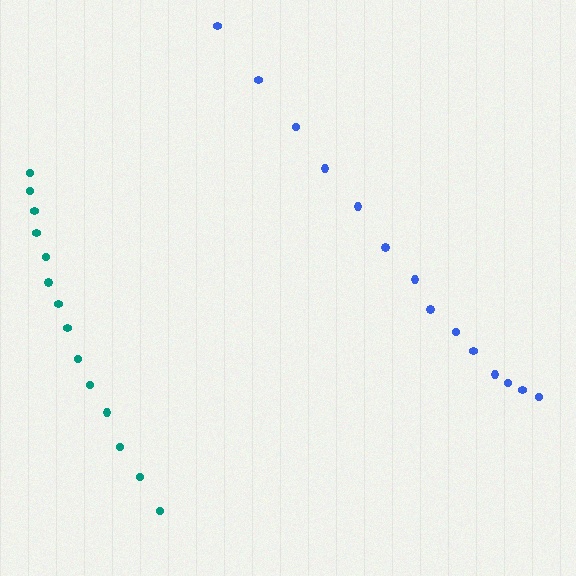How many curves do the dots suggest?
There are 2 distinct paths.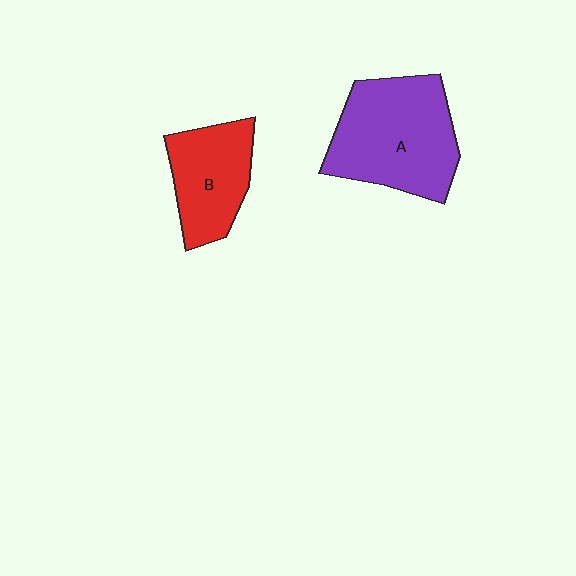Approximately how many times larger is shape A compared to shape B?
Approximately 1.5 times.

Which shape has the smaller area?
Shape B (red).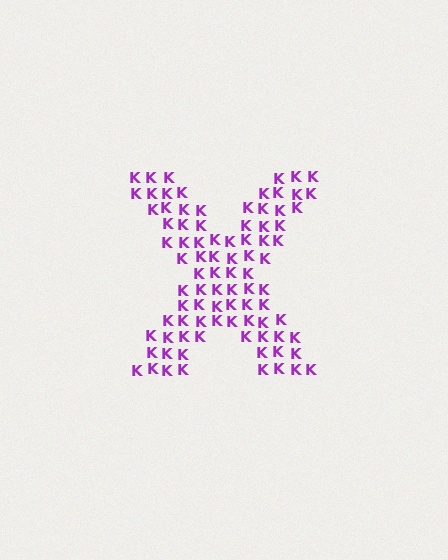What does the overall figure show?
The overall figure shows the letter X.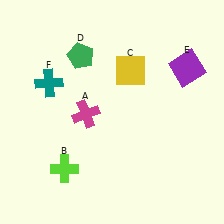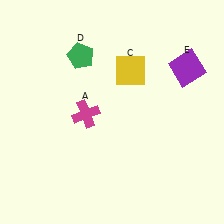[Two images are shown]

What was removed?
The teal cross (F), the lime cross (B) were removed in Image 2.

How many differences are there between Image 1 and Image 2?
There are 2 differences between the two images.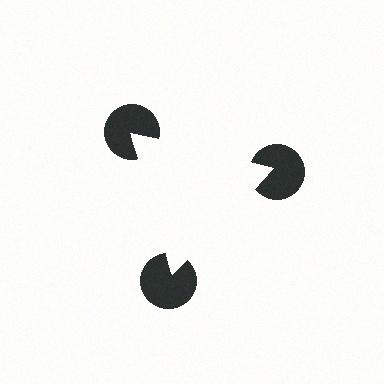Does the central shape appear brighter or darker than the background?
It typically appears slightly brighter than the background, even though no actual brightness change is drawn.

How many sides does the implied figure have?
3 sides.